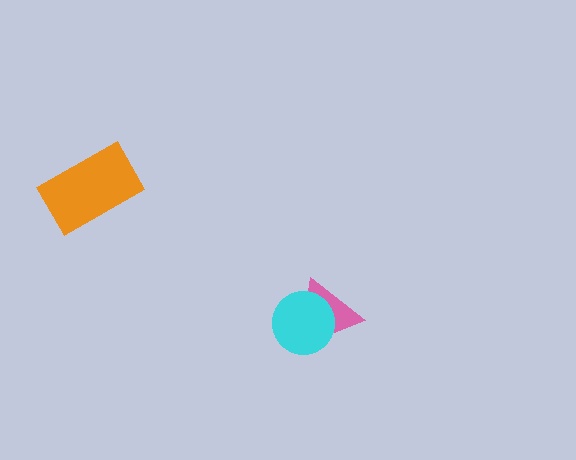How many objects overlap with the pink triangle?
1 object overlaps with the pink triangle.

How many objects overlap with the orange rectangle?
0 objects overlap with the orange rectangle.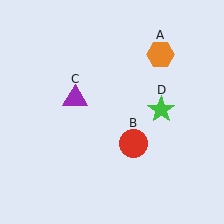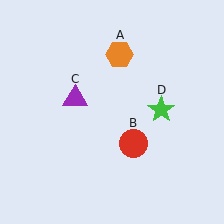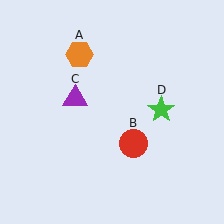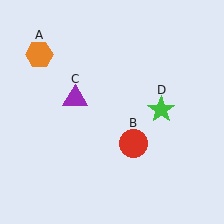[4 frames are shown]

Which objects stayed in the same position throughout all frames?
Red circle (object B) and purple triangle (object C) and green star (object D) remained stationary.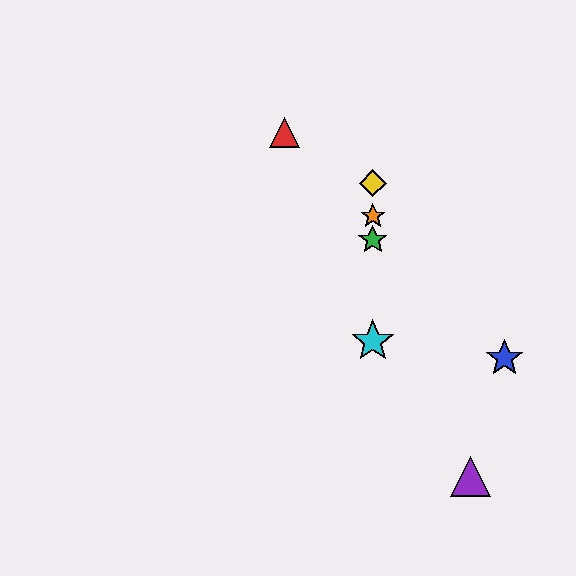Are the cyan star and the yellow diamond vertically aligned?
Yes, both are at x≈373.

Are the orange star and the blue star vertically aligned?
No, the orange star is at x≈373 and the blue star is at x≈505.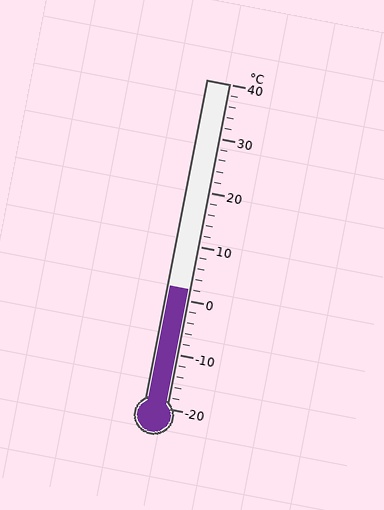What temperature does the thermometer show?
The thermometer shows approximately 2°C.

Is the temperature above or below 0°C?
The temperature is above 0°C.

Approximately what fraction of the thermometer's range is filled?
The thermometer is filled to approximately 35% of its range.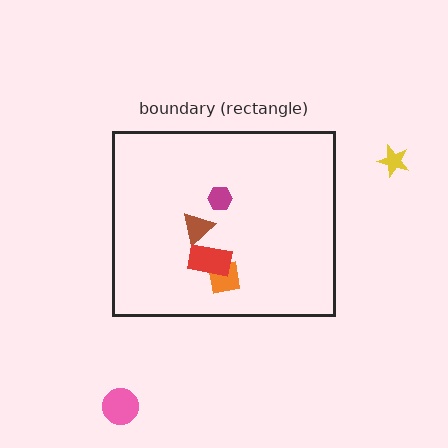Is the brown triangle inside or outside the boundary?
Inside.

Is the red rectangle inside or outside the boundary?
Inside.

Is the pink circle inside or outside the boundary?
Outside.